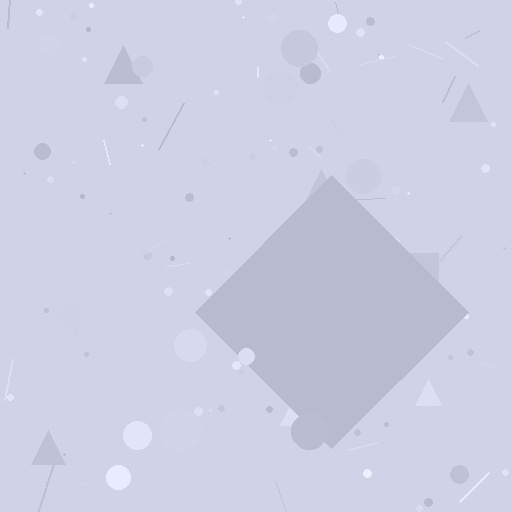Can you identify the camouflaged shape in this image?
The camouflaged shape is a diamond.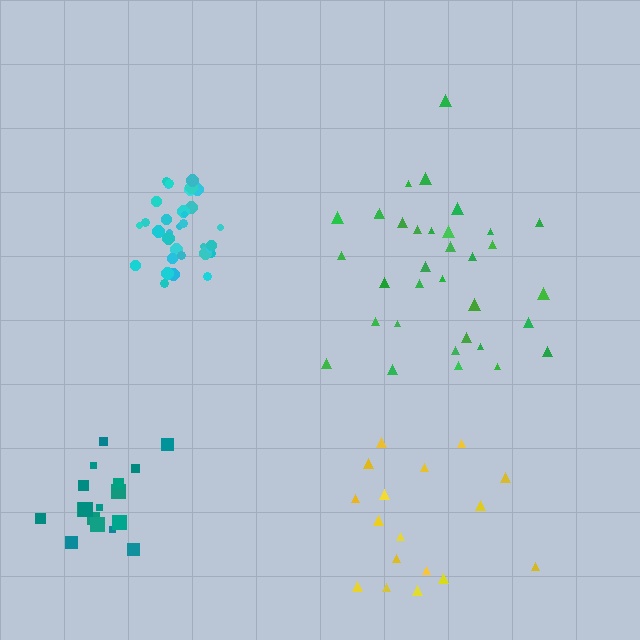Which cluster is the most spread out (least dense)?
Yellow.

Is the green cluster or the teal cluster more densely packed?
Teal.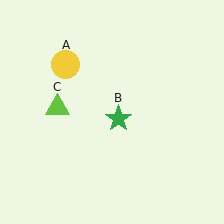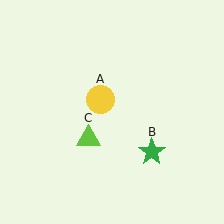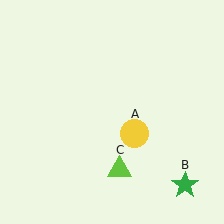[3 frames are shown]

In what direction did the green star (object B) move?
The green star (object B) moved down and to the right.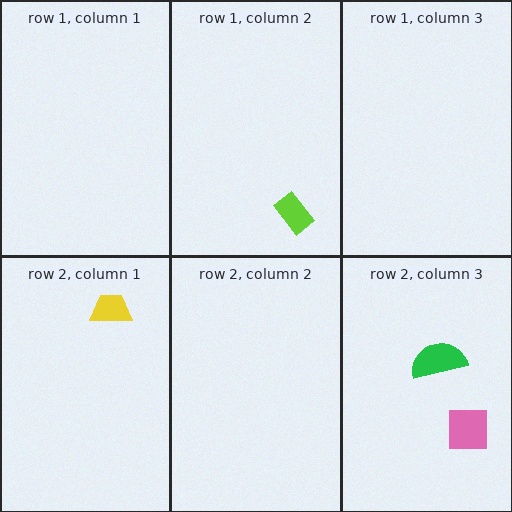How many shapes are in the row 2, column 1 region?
1.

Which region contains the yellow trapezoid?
The row 2, column 1 region.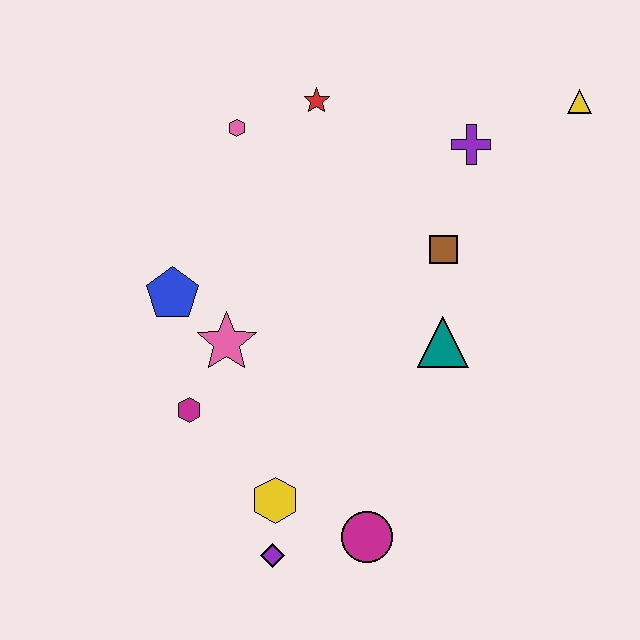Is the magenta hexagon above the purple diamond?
Yes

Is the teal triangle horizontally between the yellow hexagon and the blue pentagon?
No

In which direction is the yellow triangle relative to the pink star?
The yellow triangle is to the right of the pink star.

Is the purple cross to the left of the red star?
No